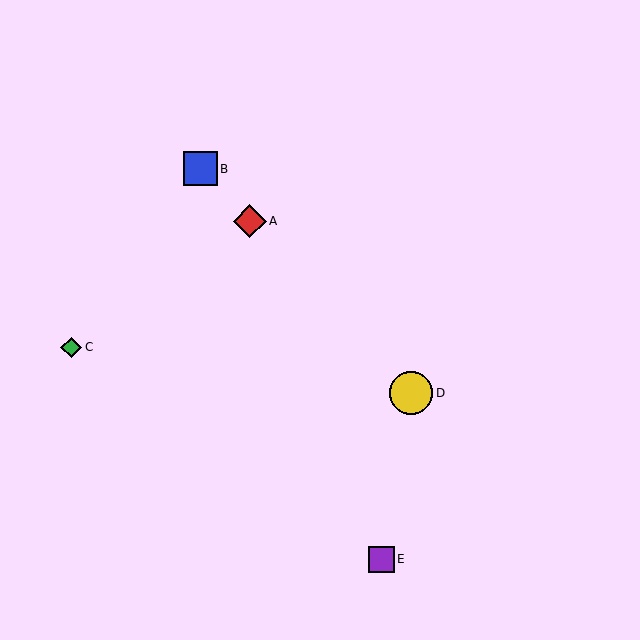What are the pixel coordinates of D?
Object D is at (411, 393).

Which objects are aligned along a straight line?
Objects A, B, D are aligned along a straight line.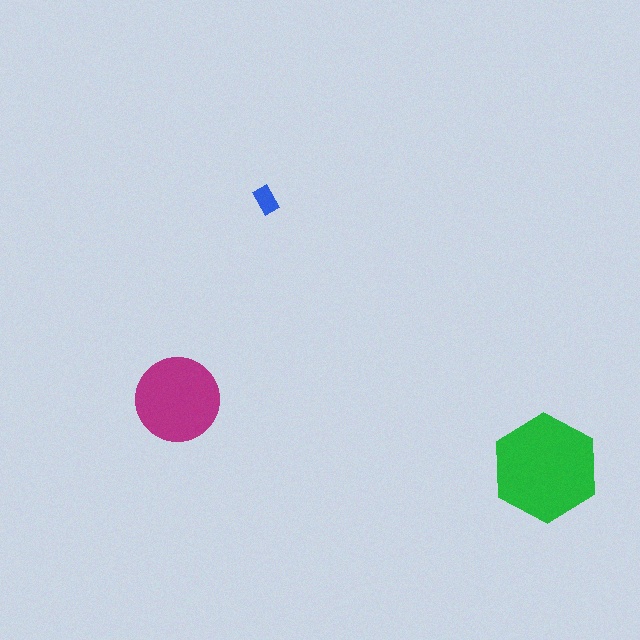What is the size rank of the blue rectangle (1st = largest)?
3rd.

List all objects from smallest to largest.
The blue rectangle, the magenta circle, the green hexagon.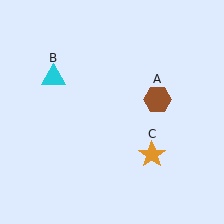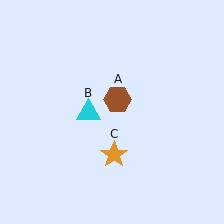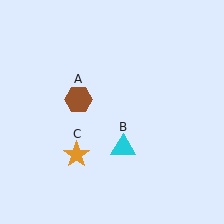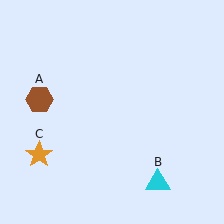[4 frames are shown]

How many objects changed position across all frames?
3 objects changed position: brown hexagon (object A), cyan triangle (object B), orange star (object C).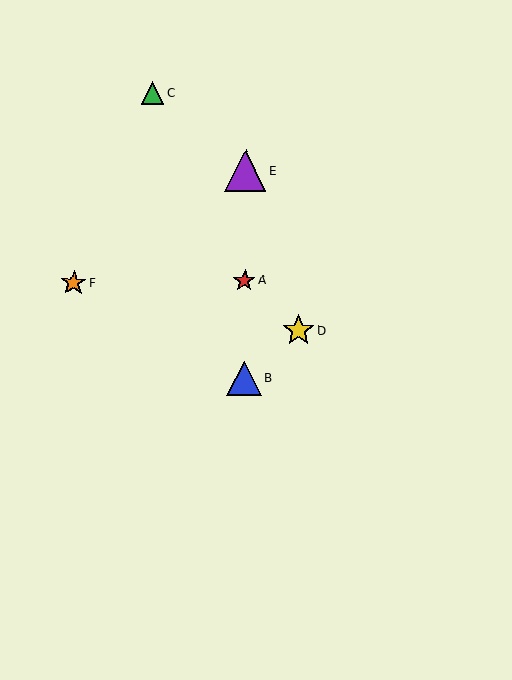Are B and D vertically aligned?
No, B is at x≈244 and D is at x≈298.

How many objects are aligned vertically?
3 objects (A, B, E) are aligned vertically.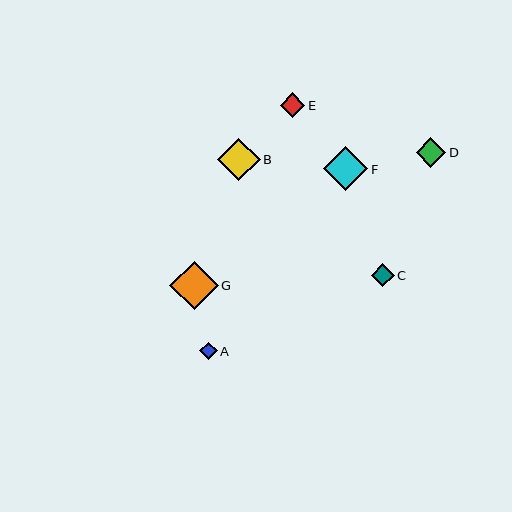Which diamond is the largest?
Diamond G is the largest with a size of approximately 48 pixels.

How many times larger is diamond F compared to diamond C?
Diamond F is approximately 1.9 times the size of diamond C.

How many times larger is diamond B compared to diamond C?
Diamond B is approximately 1.8 times the size of diamond C.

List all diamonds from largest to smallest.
From largest to smallest: G, F, B, D, E, C, A.